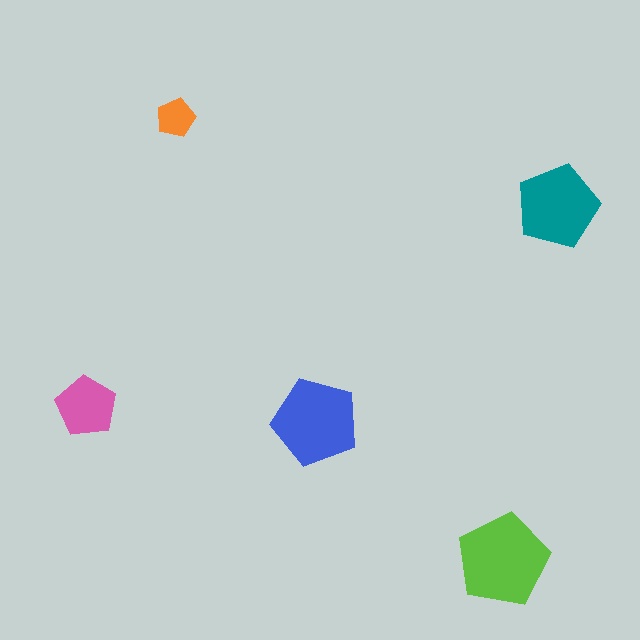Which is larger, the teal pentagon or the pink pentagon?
The teal one.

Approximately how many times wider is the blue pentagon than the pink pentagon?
About 1.5 times wider.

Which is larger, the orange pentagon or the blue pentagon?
The blue one.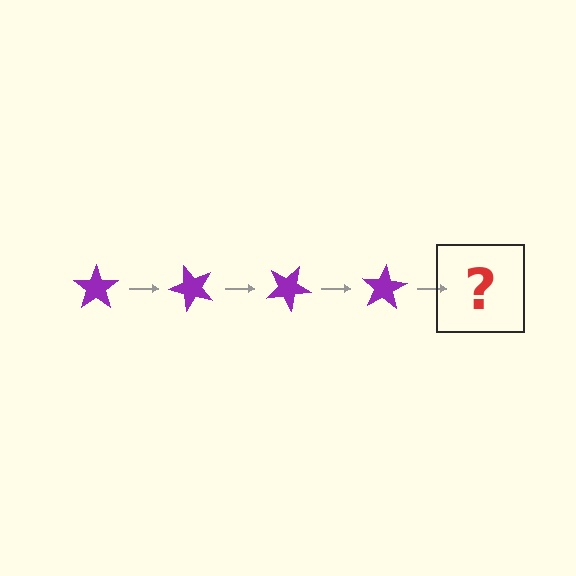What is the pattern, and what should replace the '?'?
The pattern is that the star rotates 50 degrees each step. The '?' should be a purple star rotated 200 degrees.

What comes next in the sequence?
The next element should be a purple star rotated 200 degrees.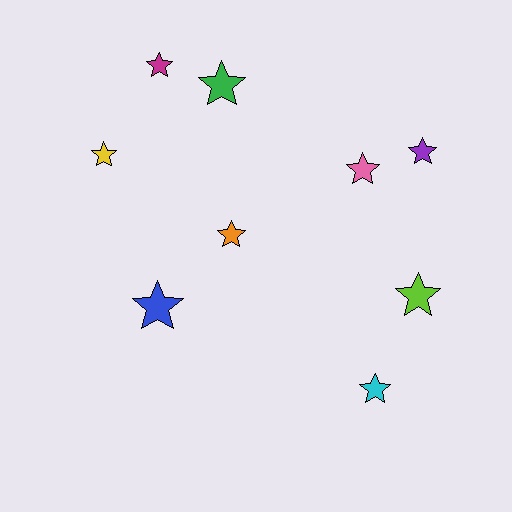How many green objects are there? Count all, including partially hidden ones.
There is 1 green object.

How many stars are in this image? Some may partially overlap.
There are 9 stars.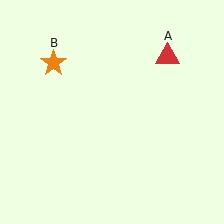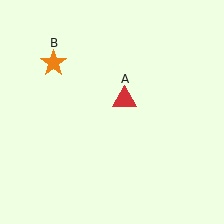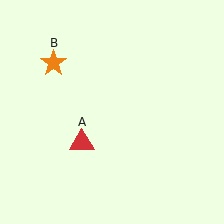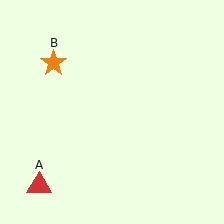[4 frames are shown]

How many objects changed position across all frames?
1 object changed position: red triangle (object A).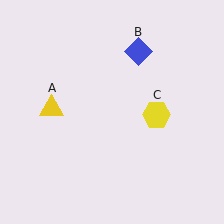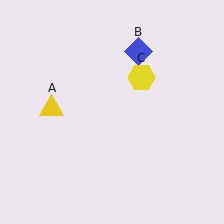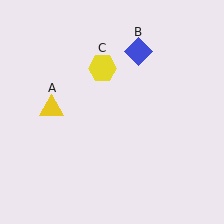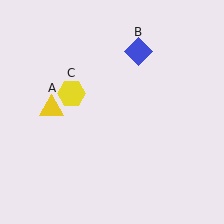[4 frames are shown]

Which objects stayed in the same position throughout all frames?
Yellow triangle (object A) and blue diamond (object B) remained stationary.